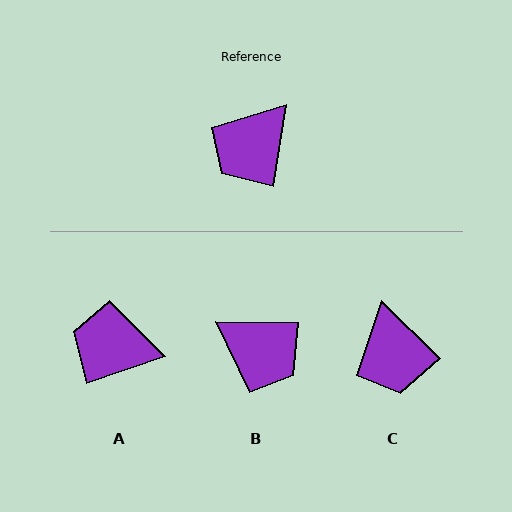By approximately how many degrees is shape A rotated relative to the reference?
Approximately 62 degrees clockwise.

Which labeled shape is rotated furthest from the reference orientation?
B, about 99 degrees away.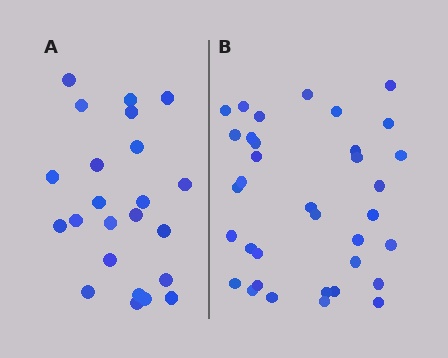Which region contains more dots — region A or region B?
Region B (the right region) has more dots.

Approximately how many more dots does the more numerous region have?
Region B has roughly 12 or so more dots than region A.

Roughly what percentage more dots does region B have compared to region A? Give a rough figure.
About 50% more.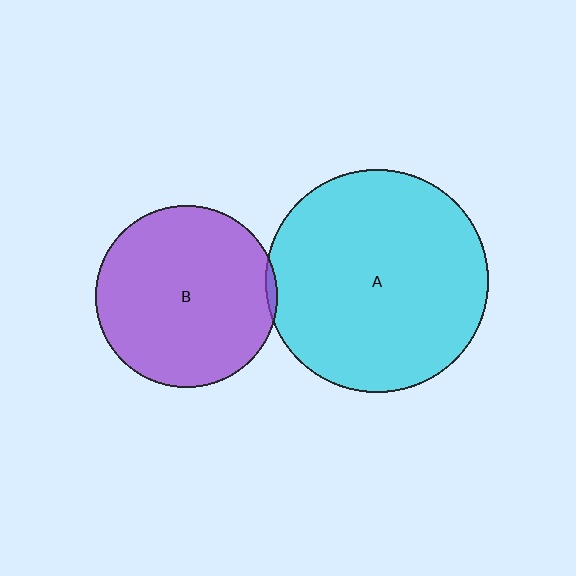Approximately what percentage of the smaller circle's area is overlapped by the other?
Approximately 5%.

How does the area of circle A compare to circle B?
Approximately 1.5 times.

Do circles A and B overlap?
Yes.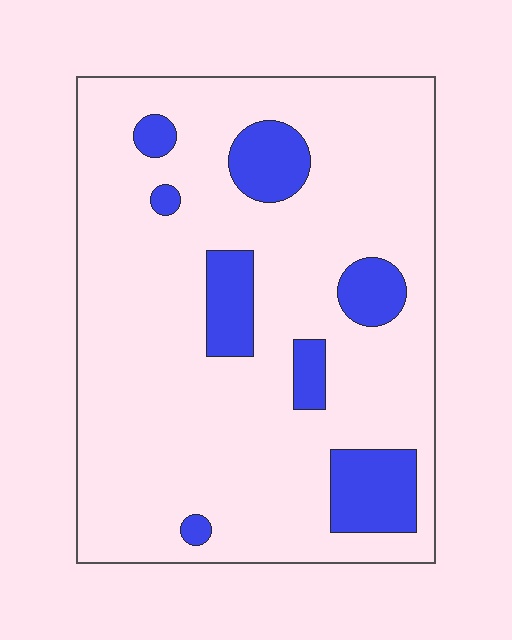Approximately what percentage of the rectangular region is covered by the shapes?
Approximately 15%.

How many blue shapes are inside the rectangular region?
8.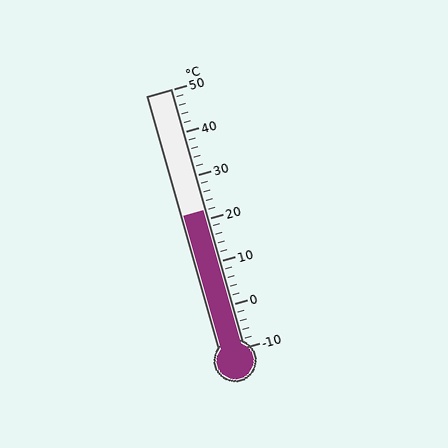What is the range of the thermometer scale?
The thermometer scale ranges from -10°C to 50°C.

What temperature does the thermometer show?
The thermometer shows approximately 22°C.